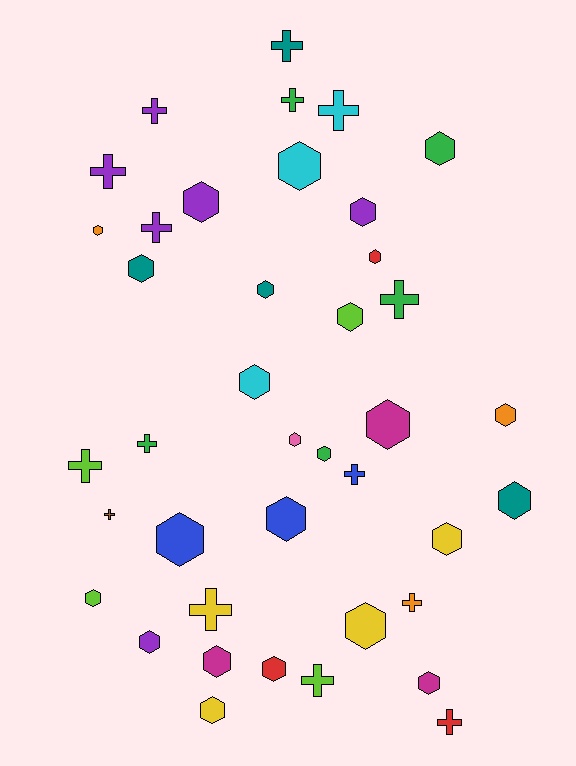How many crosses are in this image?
There are 15 crosses.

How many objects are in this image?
There are 40 objects.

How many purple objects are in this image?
There are 6 purple objects.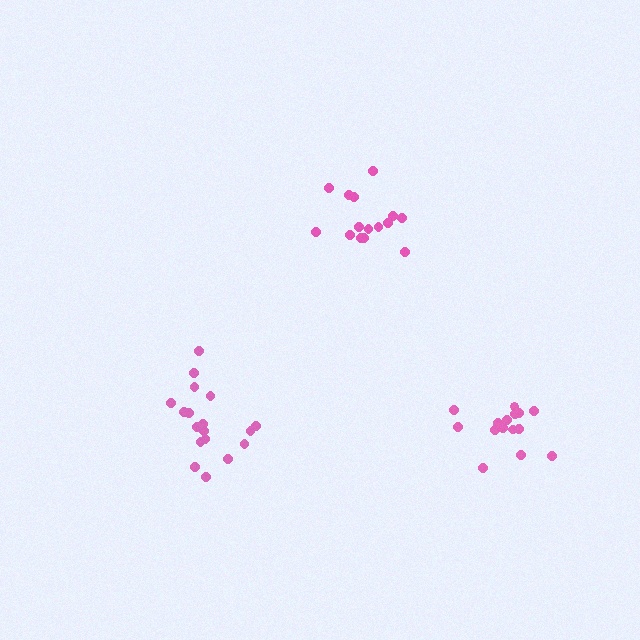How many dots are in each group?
Group 1: 18 dots, Group 2: 15 dots, Group 3: 15 dots (48 total).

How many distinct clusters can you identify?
There are 3 distinct clusters.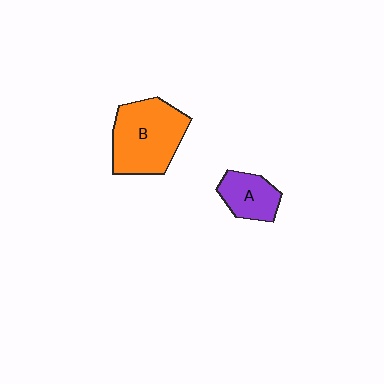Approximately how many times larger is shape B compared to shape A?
Approximately 1.9 times.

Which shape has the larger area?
Shape B (orange).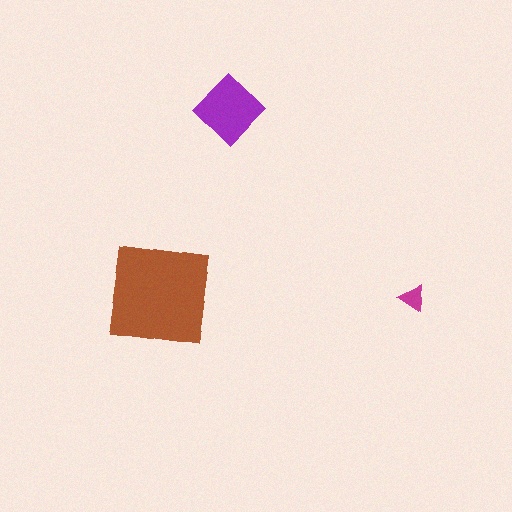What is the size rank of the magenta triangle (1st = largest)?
3rd.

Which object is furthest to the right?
The magenta triangle is rightmost.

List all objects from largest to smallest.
The brown square, the purple diamond, the magenta triangle.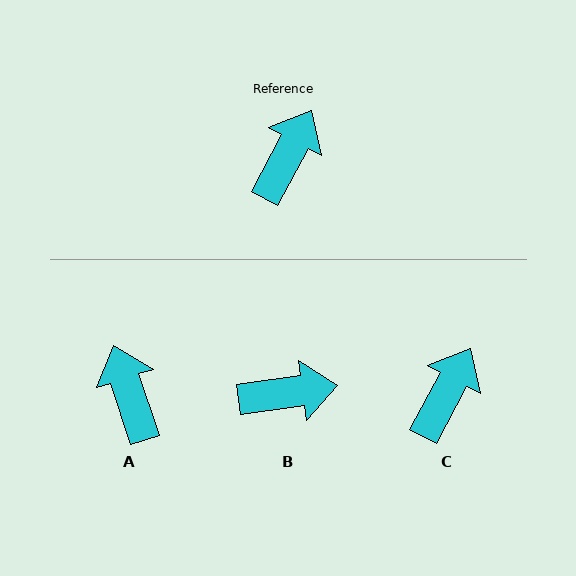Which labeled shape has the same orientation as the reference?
C.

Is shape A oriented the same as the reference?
No, it is off by about 46 degrees.